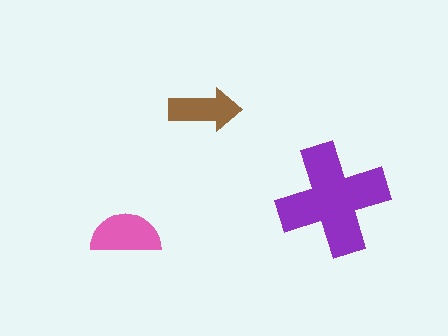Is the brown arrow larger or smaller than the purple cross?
Smaller.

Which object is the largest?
The purple cross.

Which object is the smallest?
The brown arrow.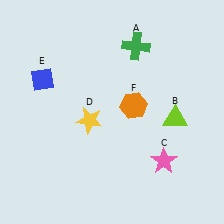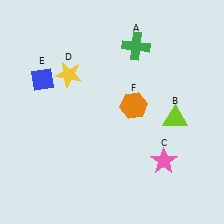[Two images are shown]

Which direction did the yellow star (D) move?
The yellow star (D) moved up.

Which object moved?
The yellow star (D) moved up.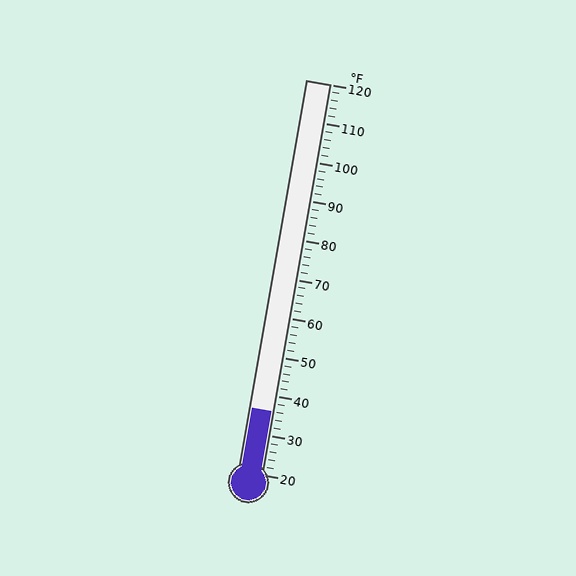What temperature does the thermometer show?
The thermometer shows approximately 36°F.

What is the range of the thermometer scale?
The thermometer scale ranges from 20°F to 120°F.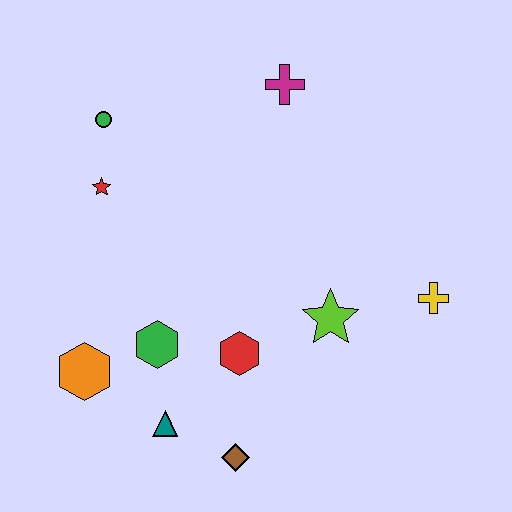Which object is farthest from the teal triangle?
The magenta cross is farthest from the teal triangle.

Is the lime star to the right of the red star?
Yes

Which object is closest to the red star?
The green circle is closest to the red star.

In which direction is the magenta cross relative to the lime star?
The magenta cross is above the lime star.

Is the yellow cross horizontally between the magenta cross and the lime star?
No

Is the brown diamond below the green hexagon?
Yes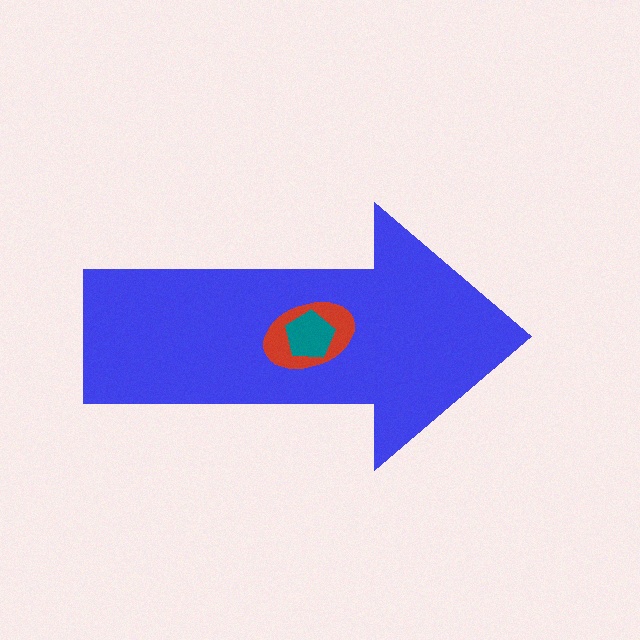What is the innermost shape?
The teal pentagon.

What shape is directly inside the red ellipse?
The teal pentagon.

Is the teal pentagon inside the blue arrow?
Yes.